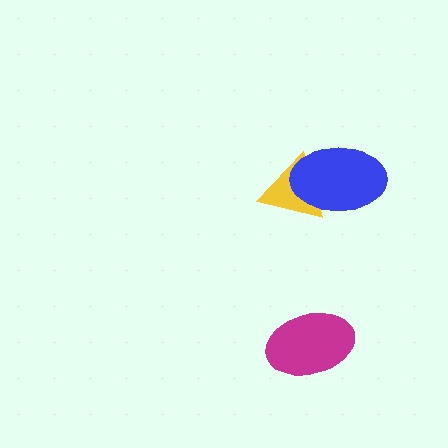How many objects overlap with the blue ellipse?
1 object overlaps with the blue ellipse.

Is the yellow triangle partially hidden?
Yes, it is partially covered by another shape.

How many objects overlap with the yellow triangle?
1 object overlaps with the yellow triangle.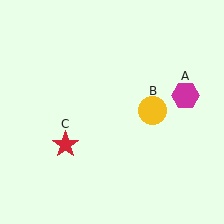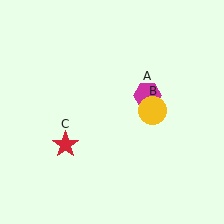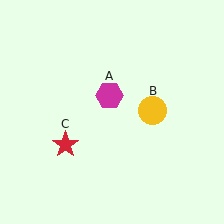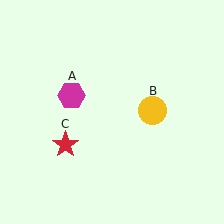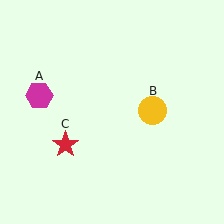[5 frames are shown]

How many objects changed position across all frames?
1 object changed position: magenta hexagon (object A).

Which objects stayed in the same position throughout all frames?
Yellow circle (object B) and red star (object C) remained stationary.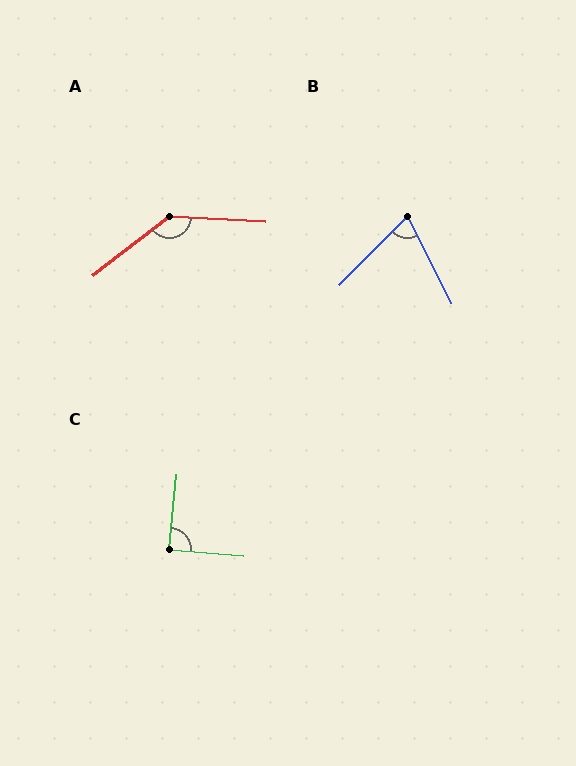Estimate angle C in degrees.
Approximately 89 degrees.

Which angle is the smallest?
B, at approximately 71 degrees.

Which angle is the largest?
A, at approximately 139 degrees.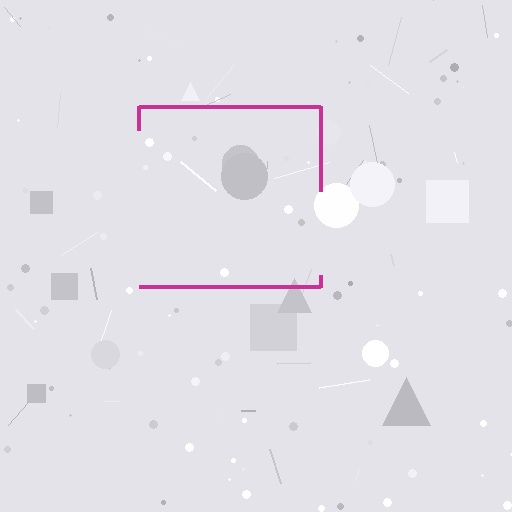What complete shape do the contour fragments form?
The contour fragments form a square.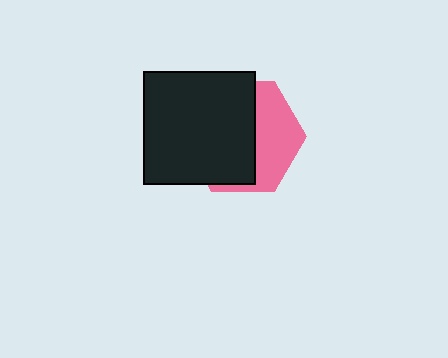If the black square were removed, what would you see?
You would see the complete pink hexagon.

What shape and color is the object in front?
The object in front is a black square.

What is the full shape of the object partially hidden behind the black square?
The partially hidden object is a pink hexagon.